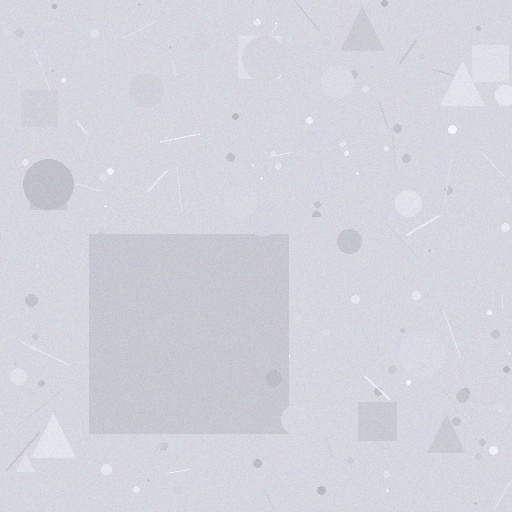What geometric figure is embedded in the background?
A square is embedded in the background.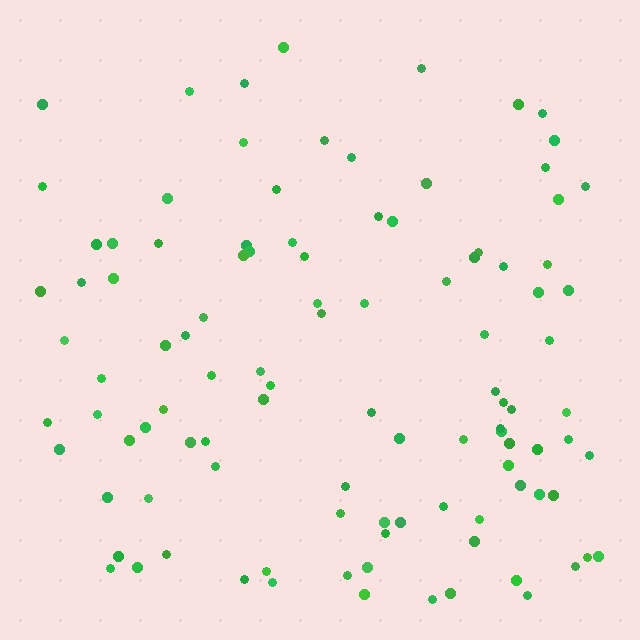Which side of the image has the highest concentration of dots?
The bottom.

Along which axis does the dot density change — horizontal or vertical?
Vertical.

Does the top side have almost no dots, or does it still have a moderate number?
Still a moderate number, just noticeably fewer than the bottom.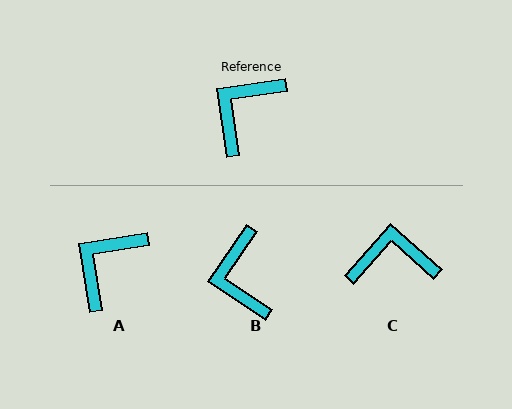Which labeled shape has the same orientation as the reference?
A.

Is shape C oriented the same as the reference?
No, it is off by about 51 degrees.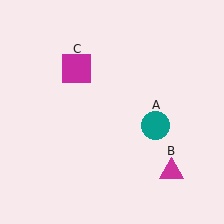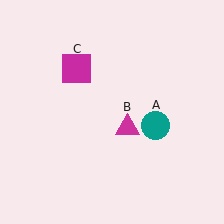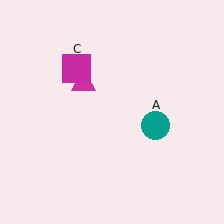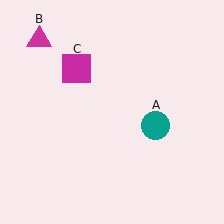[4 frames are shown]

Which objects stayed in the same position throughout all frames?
Teal circle (object A) and magenta square (object C) remained stationary.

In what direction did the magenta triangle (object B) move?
The magenta triangle (object B) moved up and to the left.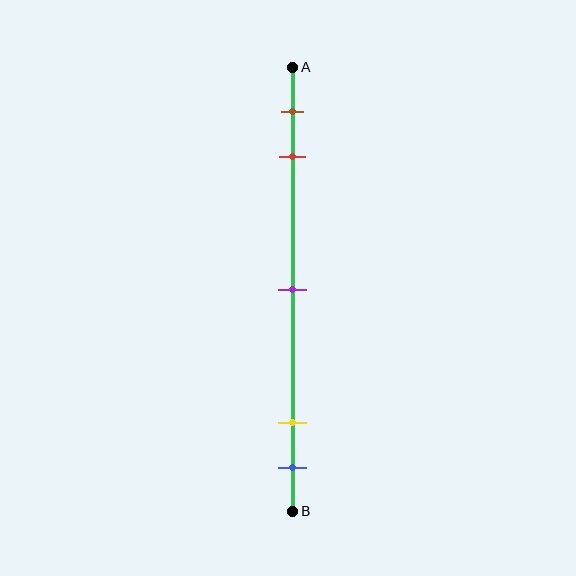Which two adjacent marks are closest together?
The yellow and blue marks are the closest adjacent pair.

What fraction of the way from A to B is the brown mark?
The brown mark is approximately 10% (0.1) of the way from A to B.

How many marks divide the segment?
There are 5 marks dividing the segment.